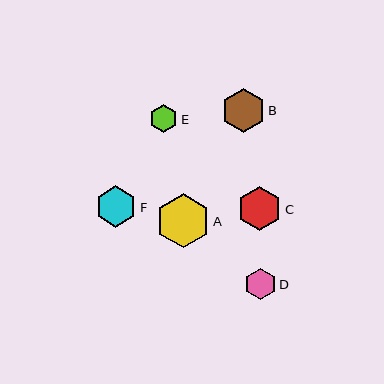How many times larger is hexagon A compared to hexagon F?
Hexagon A is approximately 1.3 times the size of hexagon F.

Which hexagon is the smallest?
Hexagon E is the smallest with a size of approximately 29 pixels.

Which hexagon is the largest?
Hexagon A is the largest with a size of approximately 54 pixels.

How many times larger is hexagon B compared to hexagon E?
Hexagon B is approximately 1.5 times the size of hexagon E.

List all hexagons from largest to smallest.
From largest to smallest: A, C, B, F, D, E.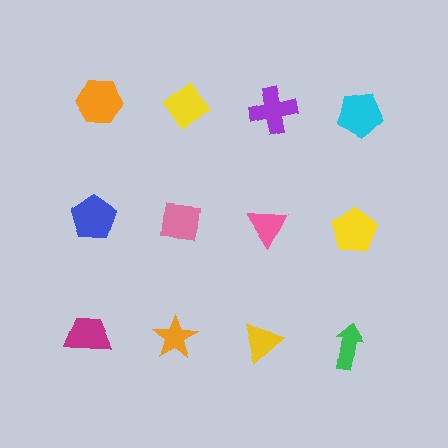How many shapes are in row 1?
4 shapes.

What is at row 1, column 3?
A purple cross.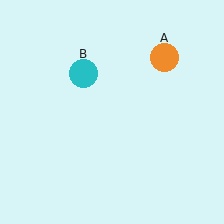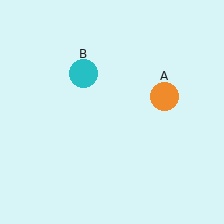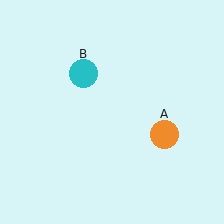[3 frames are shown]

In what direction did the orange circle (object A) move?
The orange circle (object A) moved down.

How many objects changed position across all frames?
1 object changed position: orange circle (object A).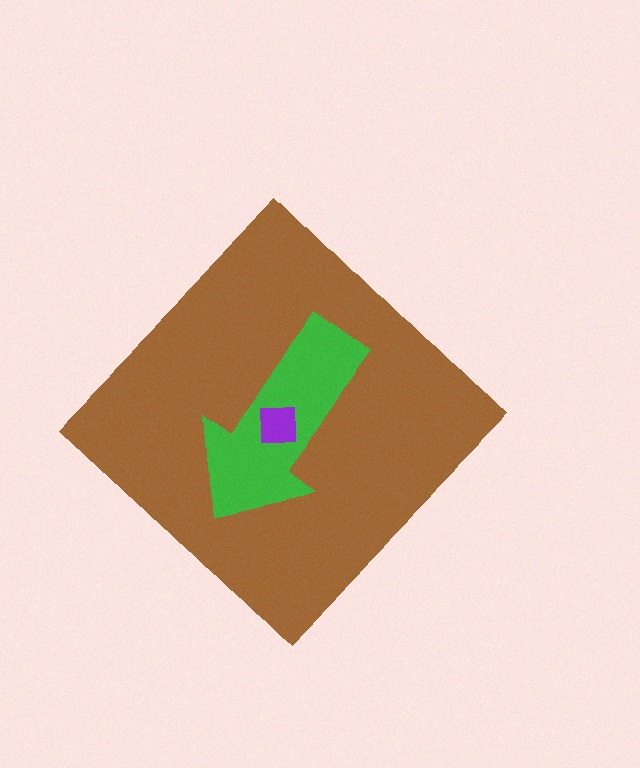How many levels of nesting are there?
3.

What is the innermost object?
The purple square.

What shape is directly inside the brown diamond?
The green arrow.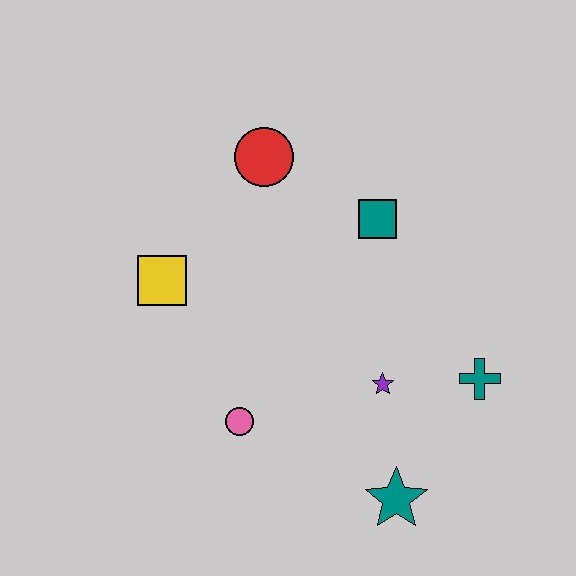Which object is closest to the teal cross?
The purple star is closest to the teal cross.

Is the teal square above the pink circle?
Yes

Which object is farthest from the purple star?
The red circle is farthest from the purple star.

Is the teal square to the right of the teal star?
No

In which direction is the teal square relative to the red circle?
The teal square is to the right of the red circle.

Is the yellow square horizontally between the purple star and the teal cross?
No